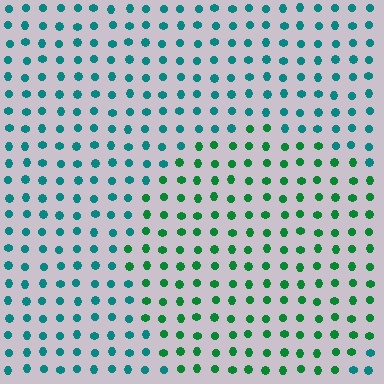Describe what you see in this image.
The image is filled with small teal elements in a uniform arrangement. A circle-shaped region is visible where the elements are tinted to a slightly different hue, forming a subtle color boundary.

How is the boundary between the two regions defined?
The boundary is defined purely by a slight shift in hue (about 39 degrees). Spacing, size, and orientation are identical on both sides.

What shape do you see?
I see a circle.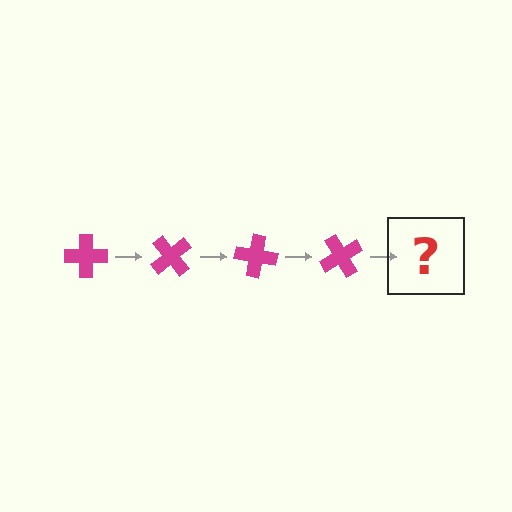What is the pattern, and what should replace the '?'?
The pattern is that the cross rotates 50 degrees each step. The '?' should be a magenta cross rotated 200 degrees.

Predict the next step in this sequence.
The next step is a magenta cross rotated 200 degrees.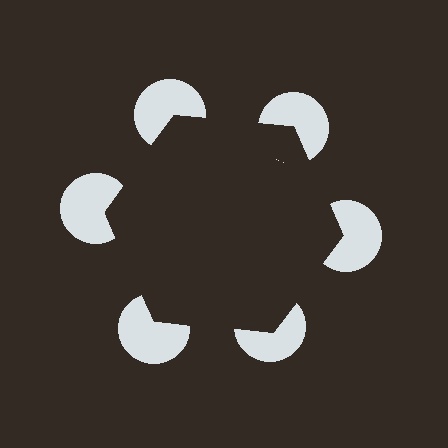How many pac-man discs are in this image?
There are 6 — one at each vertex of the illusory hexagon.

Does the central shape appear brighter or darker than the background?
It typically appears slightly darker than the background, even though no actual brightness change is drawn.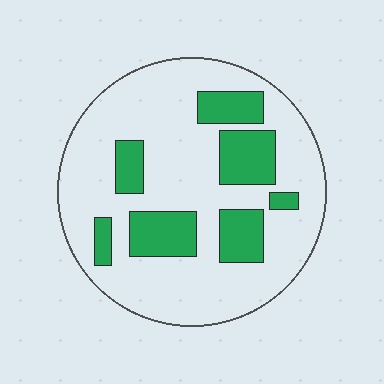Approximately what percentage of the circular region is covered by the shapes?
Approximately 25%.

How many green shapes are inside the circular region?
7.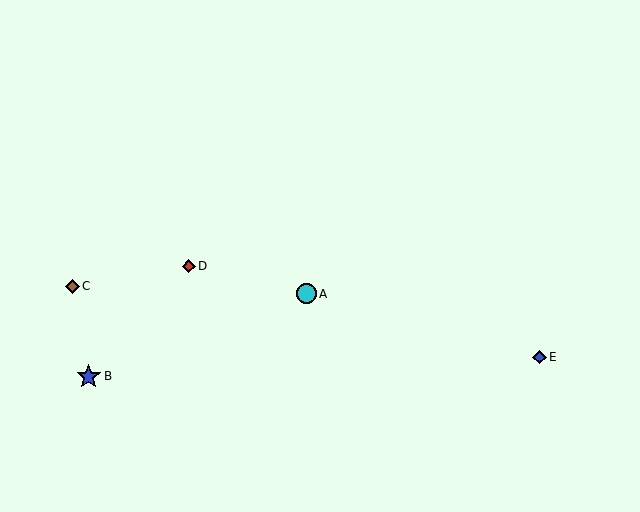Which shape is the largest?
The blue star (labeled B) is the largest.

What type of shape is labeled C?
Shape C is a brown diamond.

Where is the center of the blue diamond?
The center of the blue diamond is at (539, 357).